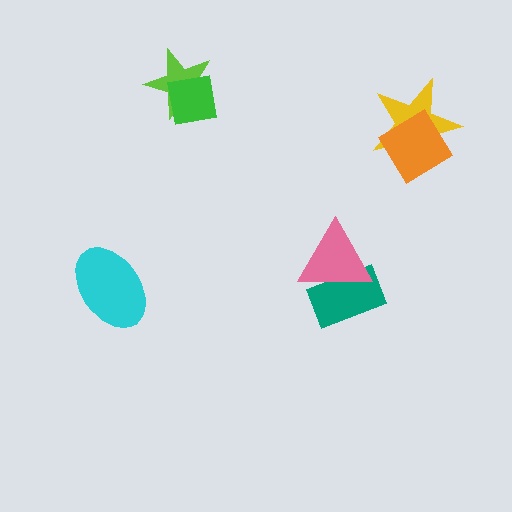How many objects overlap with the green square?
1 object overlaps with the green square.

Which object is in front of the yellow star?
The orange diamond is in front of the yellow star.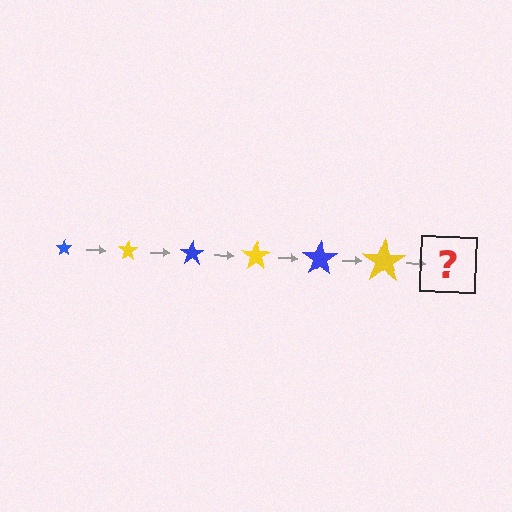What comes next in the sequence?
The next element should be a blue star, larger than the previous one.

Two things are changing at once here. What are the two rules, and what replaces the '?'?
The two rules are that the star grows larger each step and the color cycles through blue and yellow. The '?' should be a blue star, larger than the previous one.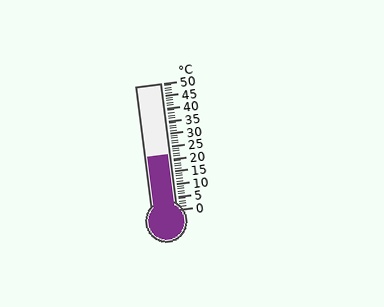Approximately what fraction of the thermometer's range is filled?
The thermometer is filled to approximately 45% of its range.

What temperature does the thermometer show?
The thermometer shows approximately 22°C.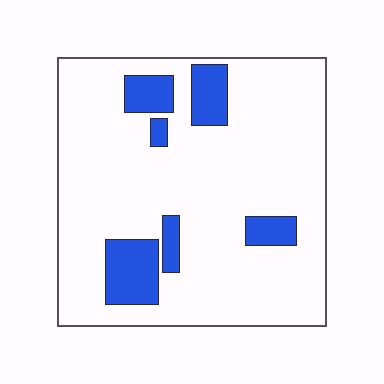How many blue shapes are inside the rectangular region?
6.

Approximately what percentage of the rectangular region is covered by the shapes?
Approximately 15%.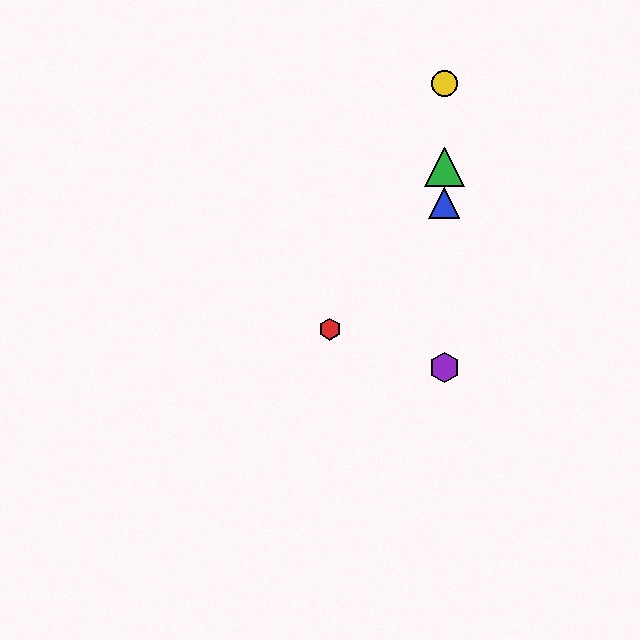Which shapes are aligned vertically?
The blue triangle, the green triangle, the yellow circle, the purple hexagon are aligned vertically.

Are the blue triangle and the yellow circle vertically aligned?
Yes, both are at x≈444.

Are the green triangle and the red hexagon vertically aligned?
No, the green triangle is at x≈444 and the red hexagon is at x≈330.